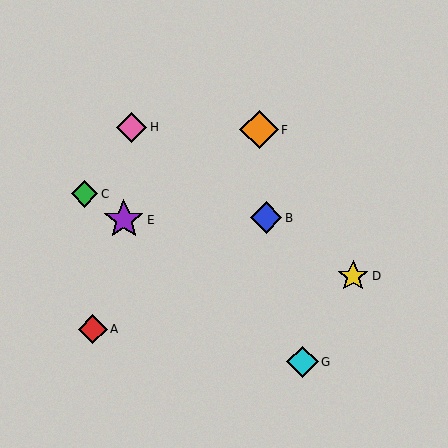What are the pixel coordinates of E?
Object E is at (124, 220).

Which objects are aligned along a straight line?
Objects B, D, H are aligned along a straight line.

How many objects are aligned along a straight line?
3 objects (B, D, H) are aligned along a straight line.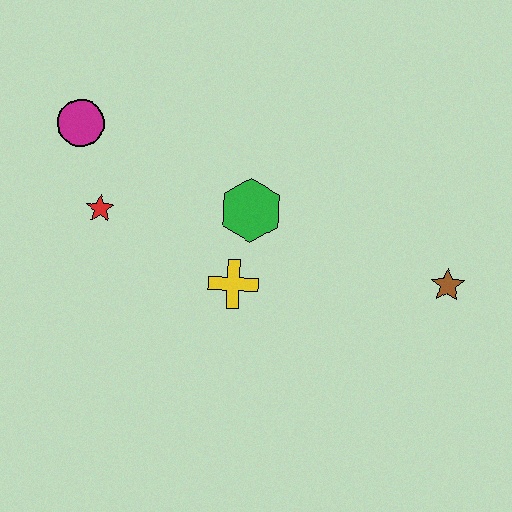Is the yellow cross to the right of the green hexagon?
No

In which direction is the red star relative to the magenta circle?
The red star is below the magenta circle.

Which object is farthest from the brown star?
The magenta circle is farthest from the brown star.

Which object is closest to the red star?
The magenta circle is closest to the red star.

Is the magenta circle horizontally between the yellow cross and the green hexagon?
No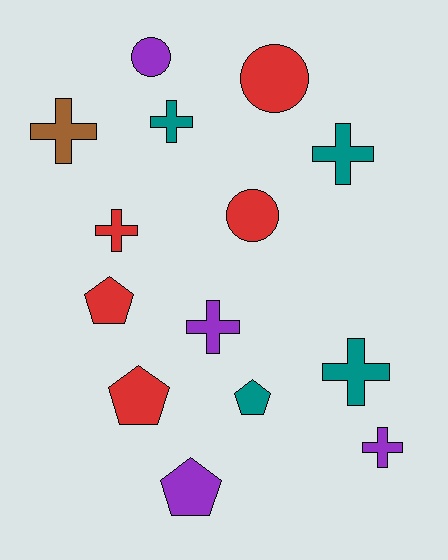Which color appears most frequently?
Red, with 5 objects.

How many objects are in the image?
There are 14 objects.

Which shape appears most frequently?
Cross, with 7 objects.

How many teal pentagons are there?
There is 1 teal pentagon.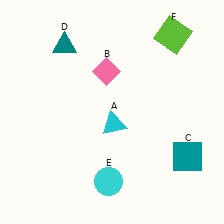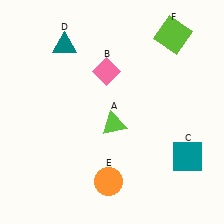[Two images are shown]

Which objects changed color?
A changed from cyan to lime. E changed from cyan to orange.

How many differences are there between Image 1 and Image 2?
There are 2 differences between the two images.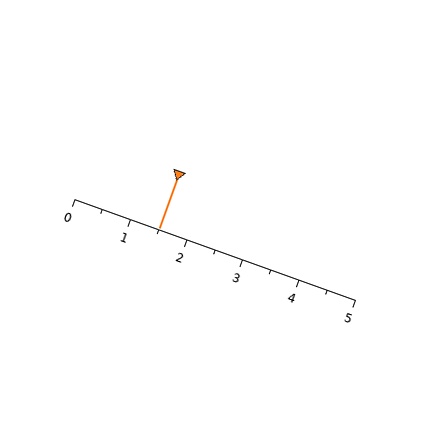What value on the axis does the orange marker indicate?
The marker indicates approximately 1.5.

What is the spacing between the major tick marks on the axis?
The major ticks are spaced 1 apart.